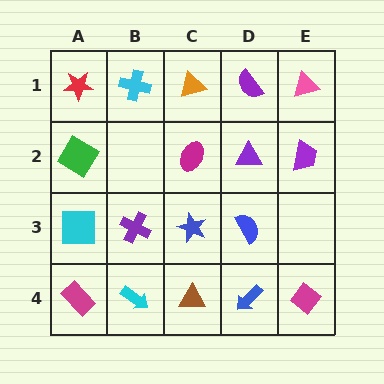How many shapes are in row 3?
4 shapes.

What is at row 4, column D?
A blue arrow.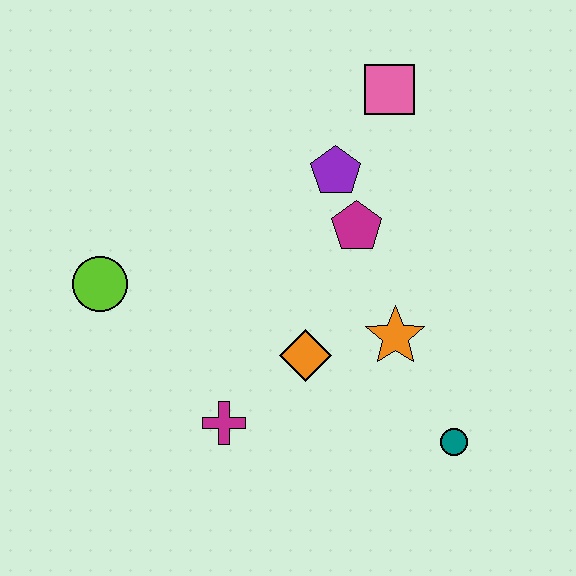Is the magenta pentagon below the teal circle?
No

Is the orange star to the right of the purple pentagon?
Yes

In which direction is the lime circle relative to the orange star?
The lime circle is to the left of the orange star.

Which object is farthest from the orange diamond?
The pink square is farthest from the orange diamond.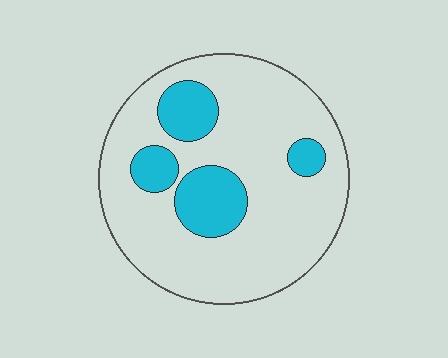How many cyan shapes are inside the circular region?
4.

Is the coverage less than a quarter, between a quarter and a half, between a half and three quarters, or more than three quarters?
Less than a quarter.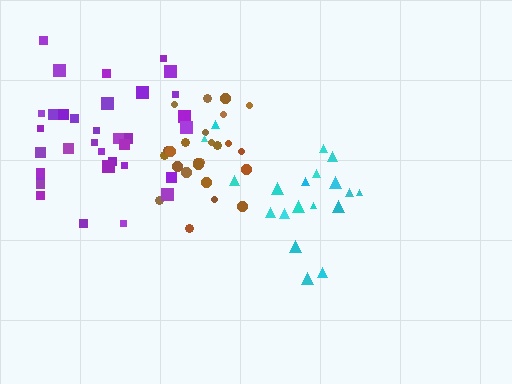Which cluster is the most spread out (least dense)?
Cyan.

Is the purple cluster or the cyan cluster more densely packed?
Purple.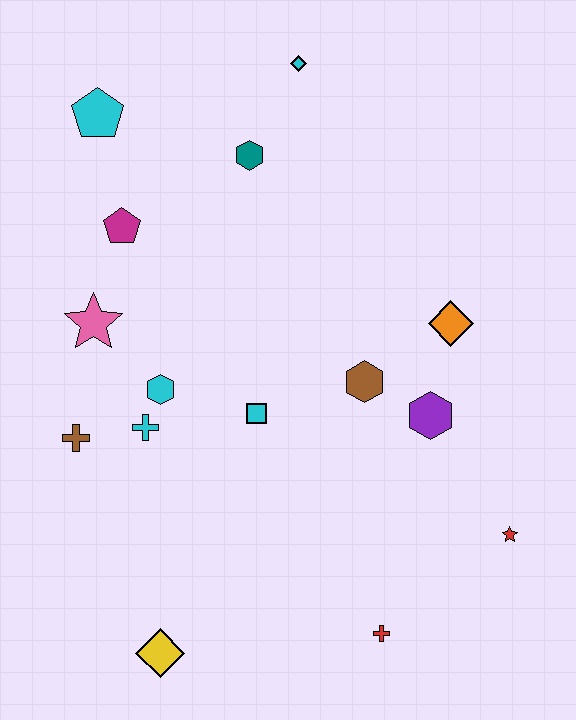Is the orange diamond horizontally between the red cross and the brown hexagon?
No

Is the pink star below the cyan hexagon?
No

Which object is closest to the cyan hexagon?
The cyan cross is closest to the cyan hexagon.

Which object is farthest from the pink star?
The red star is farthest from the pink star.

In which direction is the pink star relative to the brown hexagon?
The pink star is to the left of the brown hexagon.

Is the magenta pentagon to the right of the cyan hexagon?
No